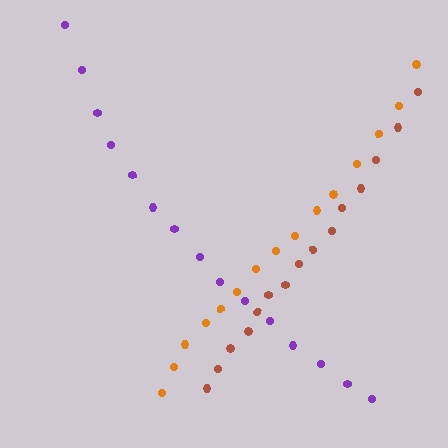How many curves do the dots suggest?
There are 3 distinct paths.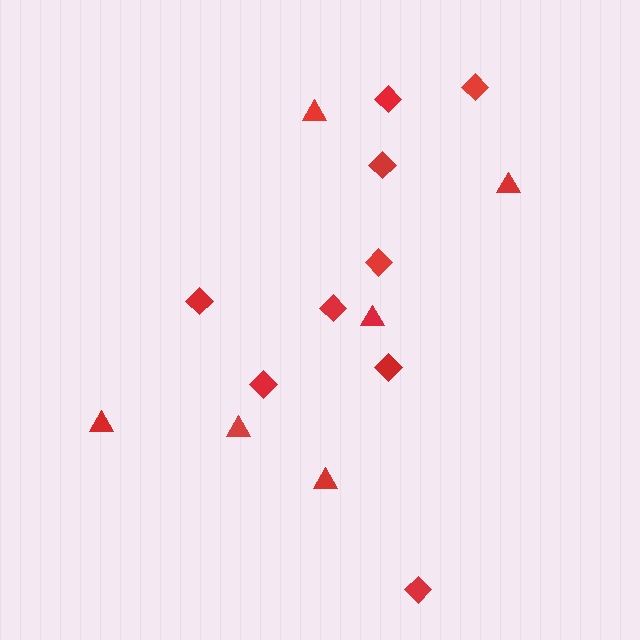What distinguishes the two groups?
There are 2 groups: one group of diamonds (9) and one group of triangles (6).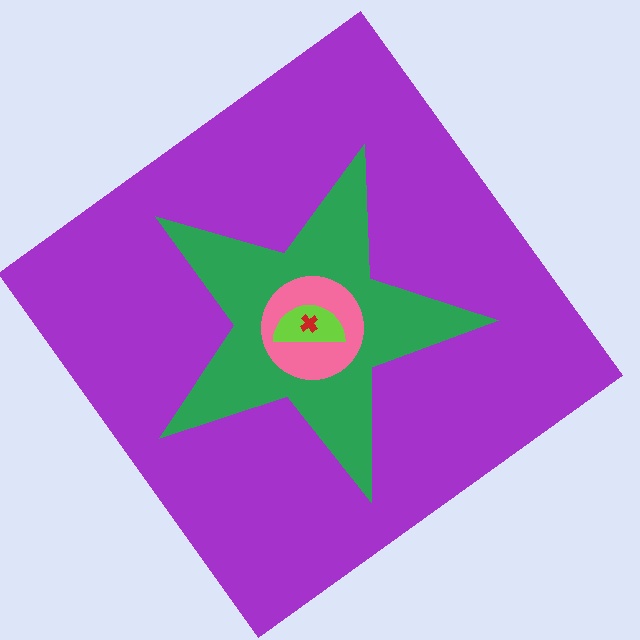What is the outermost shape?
The purple diamond.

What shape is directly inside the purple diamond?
The green star.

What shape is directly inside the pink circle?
The lime semicircle.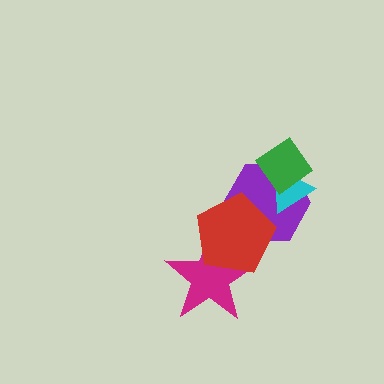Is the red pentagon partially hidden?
No, no other shape covers it.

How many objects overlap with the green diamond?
2 objects overlap with the green diamond.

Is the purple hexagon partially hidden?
Yes, it is partially covered by another shape.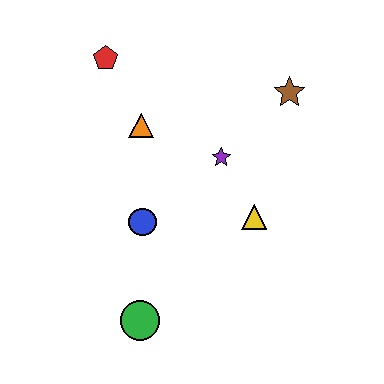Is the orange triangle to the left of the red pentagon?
No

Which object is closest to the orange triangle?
The red pentagon is closest to the orange triangle.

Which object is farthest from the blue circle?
The brown star is farthest from the blue circle.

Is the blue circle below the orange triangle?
Yes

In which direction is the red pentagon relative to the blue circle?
The red pentagon is above the blue circle.